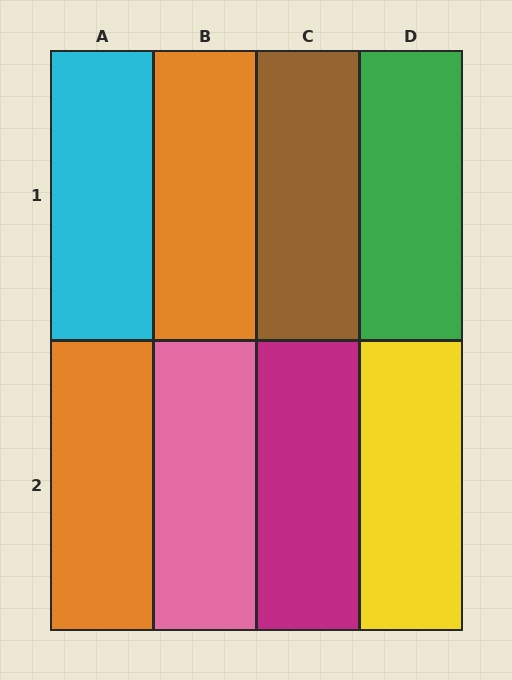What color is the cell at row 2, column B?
Pink.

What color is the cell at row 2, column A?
Orange.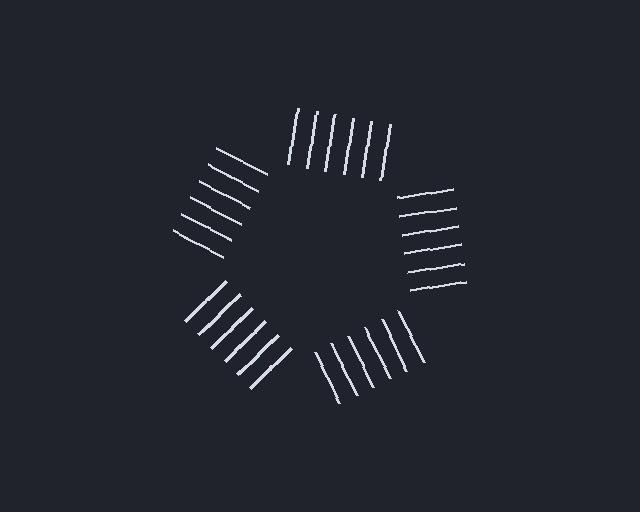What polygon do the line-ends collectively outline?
An illusory pentagon — the line segments terminate on its edges but no continuous stroke is drawn.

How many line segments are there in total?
30 — 6 along each of the 5 edges.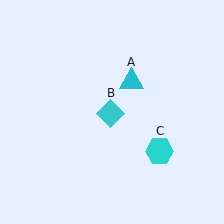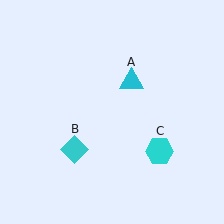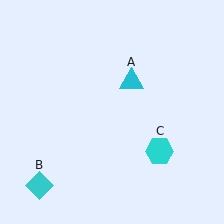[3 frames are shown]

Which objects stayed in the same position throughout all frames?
Cyan triangle (object A) and cyan hexagon (object C) remained stationary.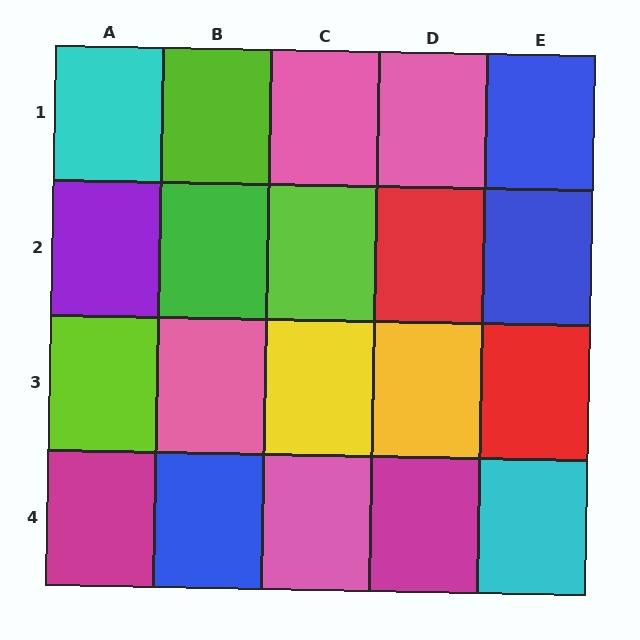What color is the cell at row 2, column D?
Red.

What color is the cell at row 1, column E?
Blue.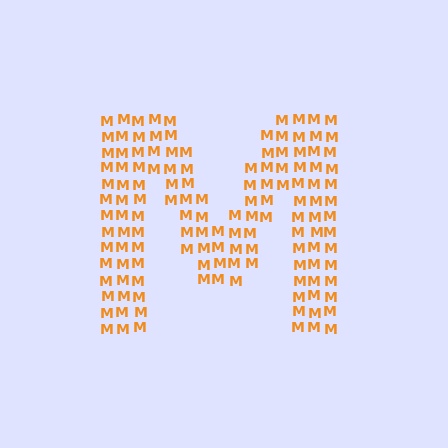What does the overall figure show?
The overall figure shows the letter M.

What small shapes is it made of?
It is made of small letter M's.